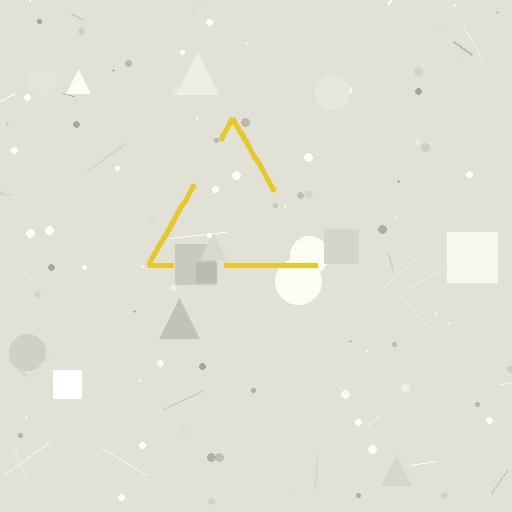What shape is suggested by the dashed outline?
The dashed outline suggests a triangle.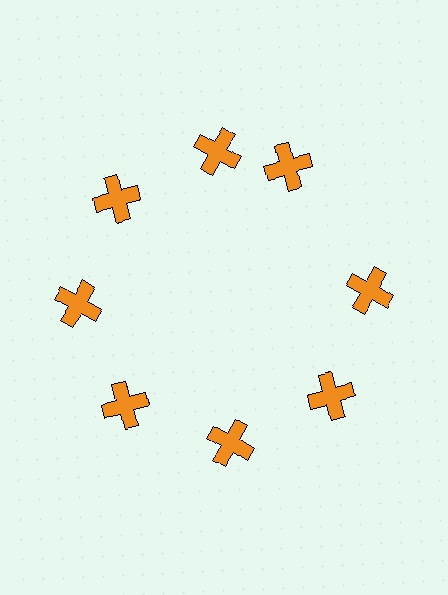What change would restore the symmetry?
The symmetry would be restored by rotating it back into even spacing with its neighbors so that all 8 crosses sit at equal angles and equal distance from the center.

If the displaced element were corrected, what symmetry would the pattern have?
It would have 8-fold rotational symmetry — the pattern would map onto itself every 45 degrees.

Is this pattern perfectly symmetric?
No. The 8 orange crosses are arranged in a ring, but one element near the 2 o'clock position is rotated out of alignment along the ring, breaking the 8-fold rotational symmetry.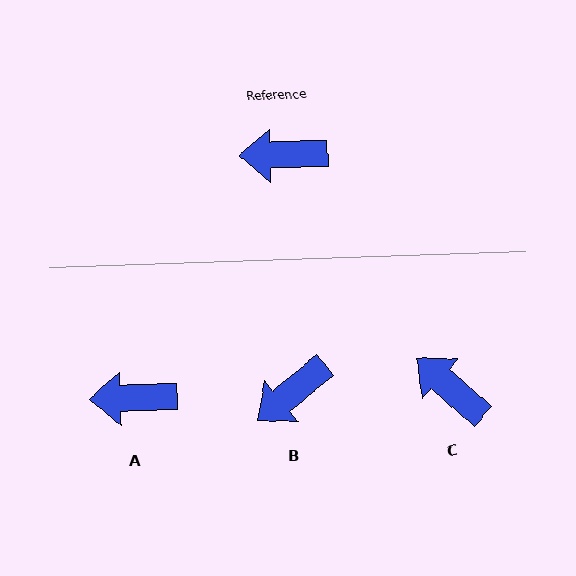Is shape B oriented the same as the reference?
No, it is off by about 37 degrees.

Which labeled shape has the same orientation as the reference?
A.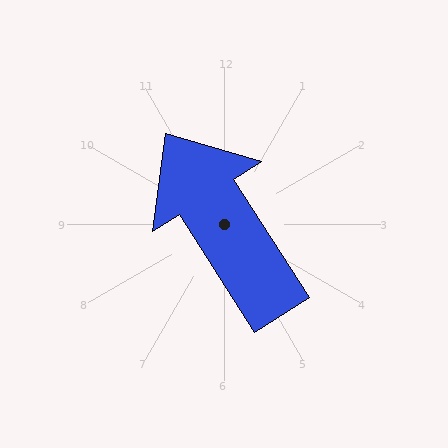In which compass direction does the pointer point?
Northwest.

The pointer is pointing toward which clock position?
Roughly 11 o'clock.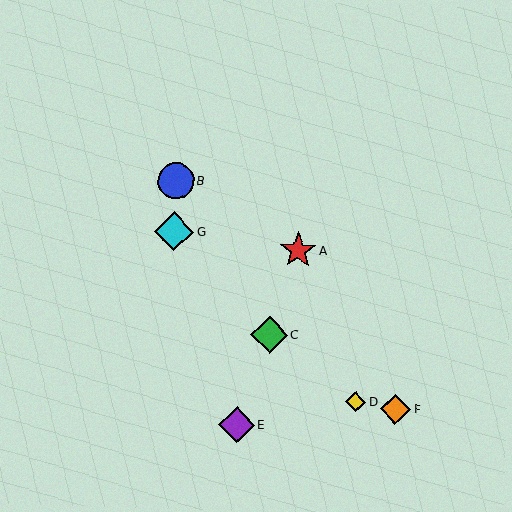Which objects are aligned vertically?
Objects B, G are aligned vertically.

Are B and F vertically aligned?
No, B is at x≈176 and F is at x≈396.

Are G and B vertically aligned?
Yes, both are at x≈174.